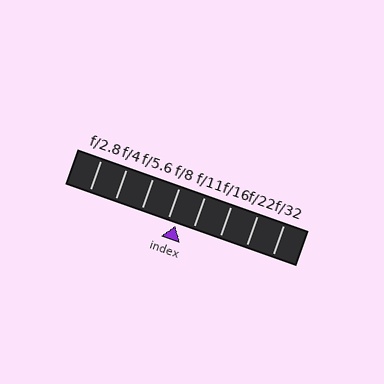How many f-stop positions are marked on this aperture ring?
There are 8 f-stop positions marked.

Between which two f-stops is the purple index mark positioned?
The index mark is between f/8 and f/11.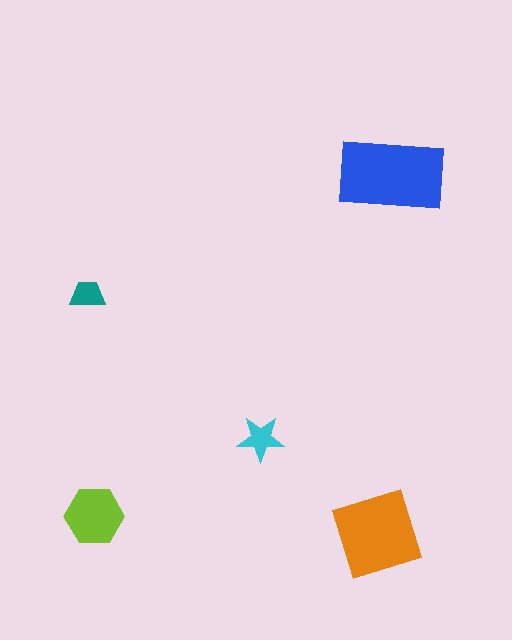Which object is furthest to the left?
The teal trapezoid is leftmost.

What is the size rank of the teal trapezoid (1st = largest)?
5th.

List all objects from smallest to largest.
The teal trapezoid, the cyan star, the lime hexagon, the orange diamond, the blue rectangle.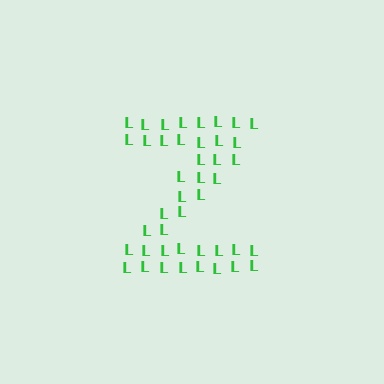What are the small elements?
The small elements are letter L's.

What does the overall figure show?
The overall figure shows the letter Z.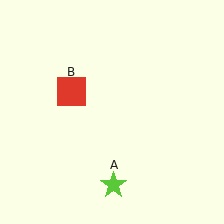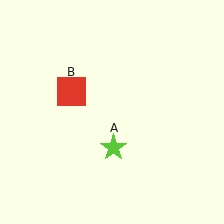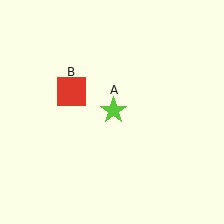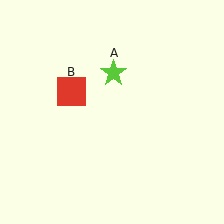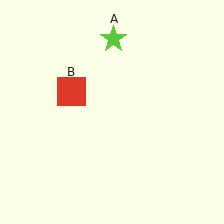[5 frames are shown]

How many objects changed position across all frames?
1 object changed position: lime star (object A).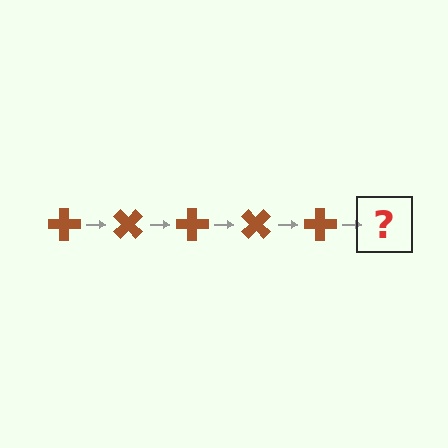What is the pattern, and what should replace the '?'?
The pattern is that the cross rotates 45 degrees each step. The '?' should be a brown cross rotated 225 degrees.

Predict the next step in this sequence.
The next step is a brown cross rotated 225 degrees.